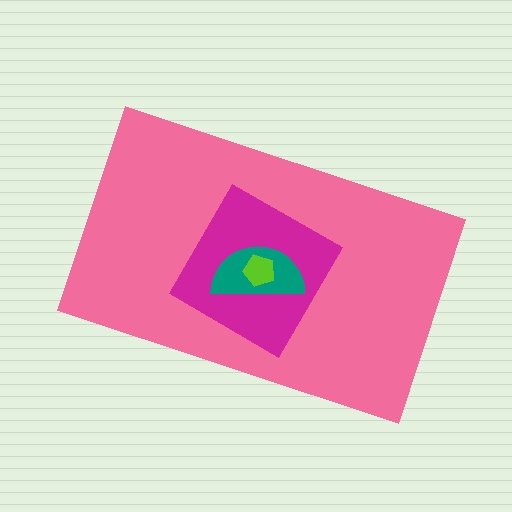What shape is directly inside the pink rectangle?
The magenta diamond.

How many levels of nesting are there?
4.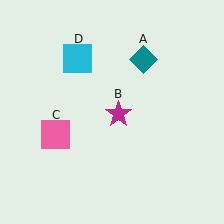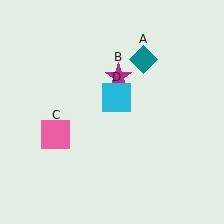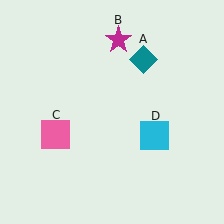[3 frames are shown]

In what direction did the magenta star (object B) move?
The magenta star (object B) moved up.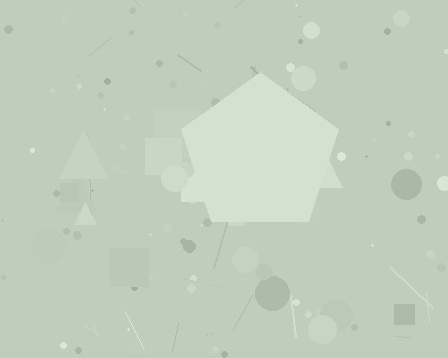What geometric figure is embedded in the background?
A pentagon is embedded in the background.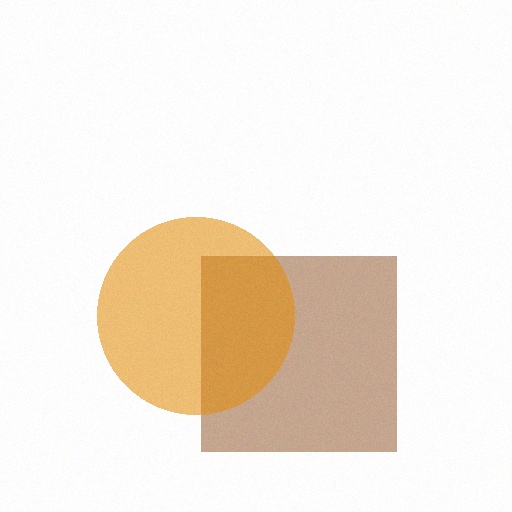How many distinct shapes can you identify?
There are 2 distinct shapes: a brown square, an orange circle.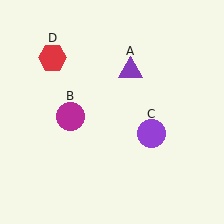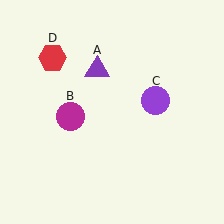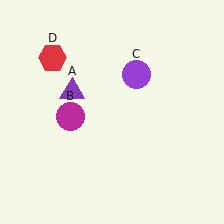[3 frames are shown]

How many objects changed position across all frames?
2 objects changed position: purple triangle (object A), purple circle (object C).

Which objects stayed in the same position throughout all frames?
Magenta circle (object B) and red hexagon (object D) remained stationary.